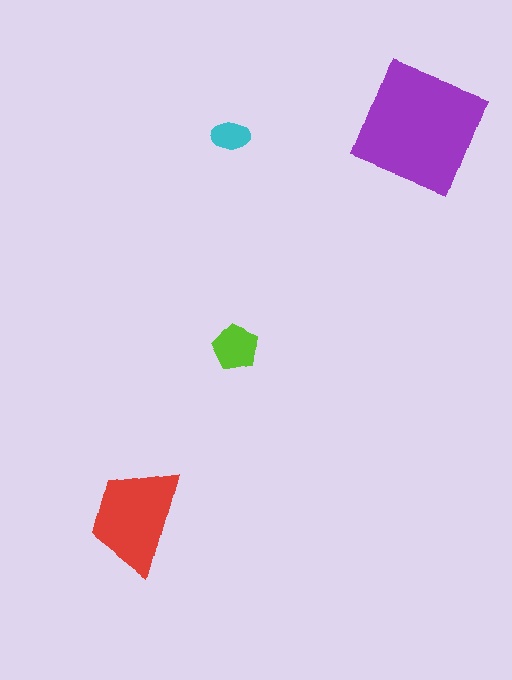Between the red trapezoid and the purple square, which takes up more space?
The purple square.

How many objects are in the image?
There are 4 objects in the image.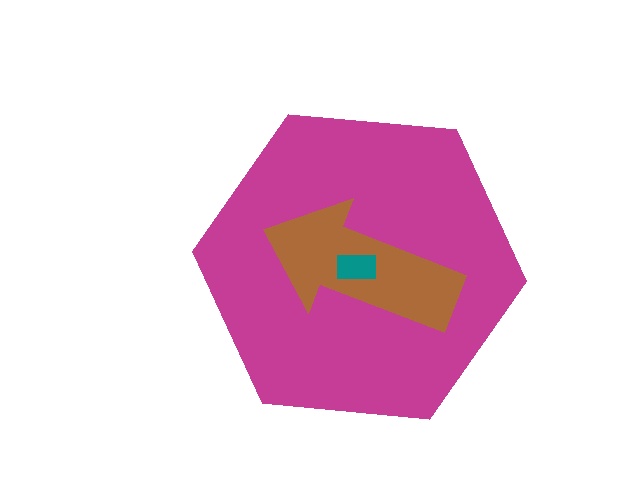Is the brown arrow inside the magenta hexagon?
Yes.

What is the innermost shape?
The teal rectangle.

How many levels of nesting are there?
3.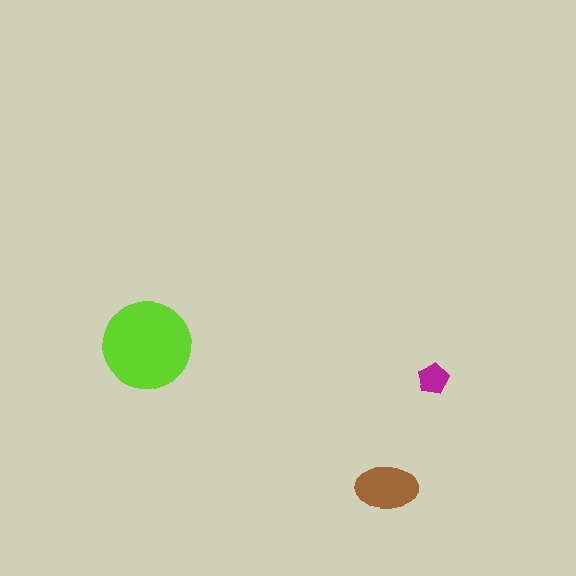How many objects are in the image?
There are 3 objects in the image.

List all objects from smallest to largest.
The magenta pentagon, the brown ellipse, the lime circle.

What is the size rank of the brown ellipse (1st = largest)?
2nd.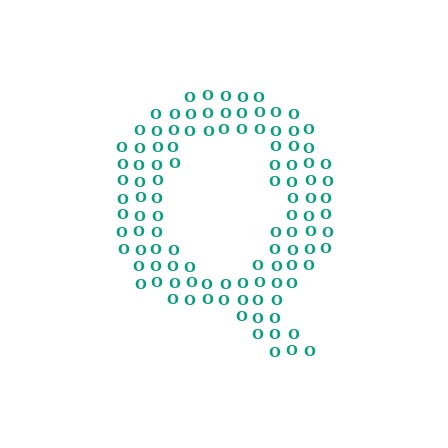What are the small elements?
The small elements are letter O's.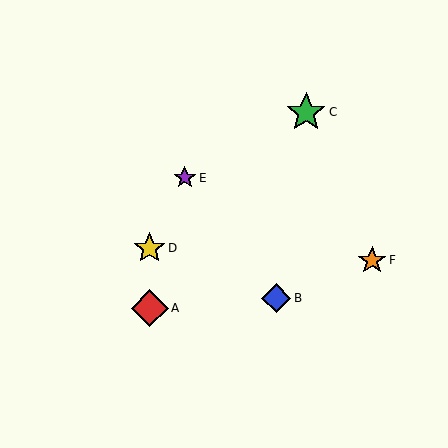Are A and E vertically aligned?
No, A is at x≈150 and E is at x≈185.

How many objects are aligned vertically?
2 objects (A, D) are aligned vertically.